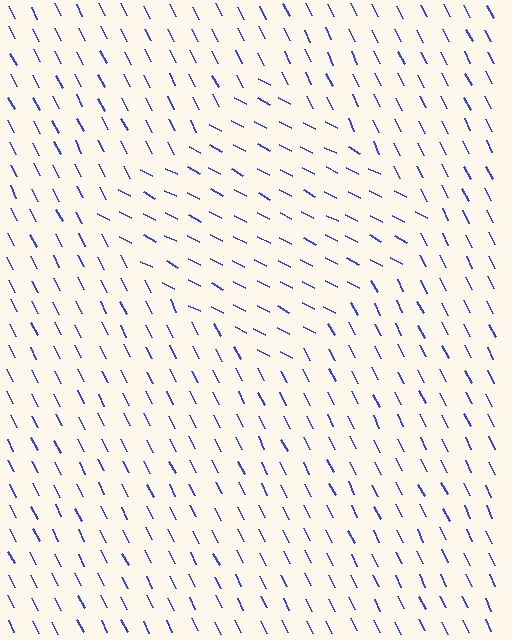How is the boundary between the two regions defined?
The boundary is defined purely by a change in line orientation (approximately 36 degrees difference). All lines are the same color and thickness.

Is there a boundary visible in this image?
Yes, there is a texture boundary formed by a change in line orientation.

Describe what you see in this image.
The image is filled with small blue line segments. A diamond region in the image has lines oriented differently from the surrounding lines, creating a visible texture boundary.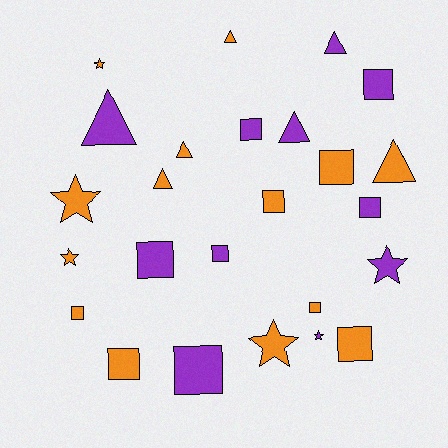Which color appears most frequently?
Orange, with 14 objects.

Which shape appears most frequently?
Square, with 12 objects.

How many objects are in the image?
There are 25 objects.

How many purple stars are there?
There are 2 purple stars.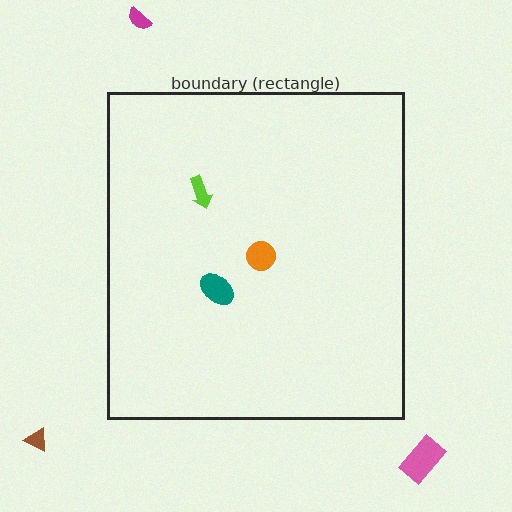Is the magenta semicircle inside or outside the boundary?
Outside.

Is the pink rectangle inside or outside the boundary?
Outside.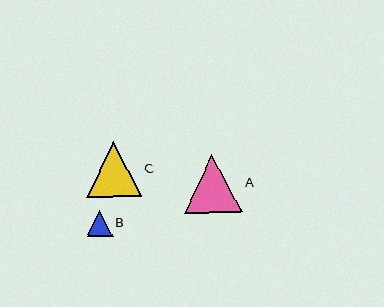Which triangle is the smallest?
Triangle B is the smallest with a size of approximately 26 pixels.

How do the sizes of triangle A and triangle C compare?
Triangle A and triangle C are approximately the same size.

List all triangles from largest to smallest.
From largest to smallest: A, C, B.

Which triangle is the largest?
Triangle A is the largest with a size of approximately 58 pixels.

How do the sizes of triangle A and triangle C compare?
Triangle A and triangle C are approximately the same size.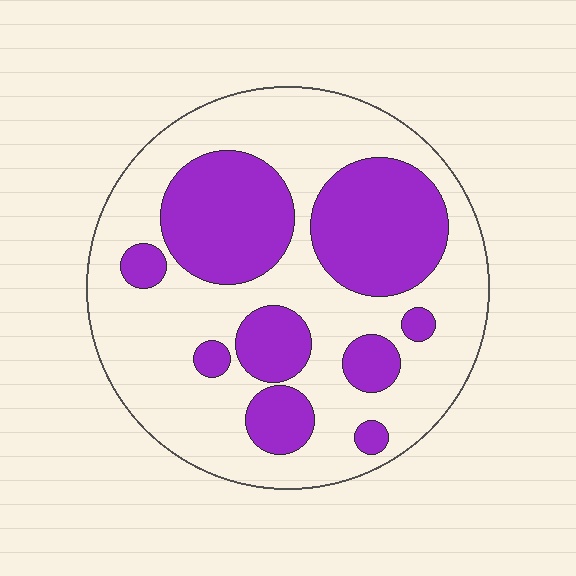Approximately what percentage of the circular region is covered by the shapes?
Approximately 35%.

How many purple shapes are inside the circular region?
9.